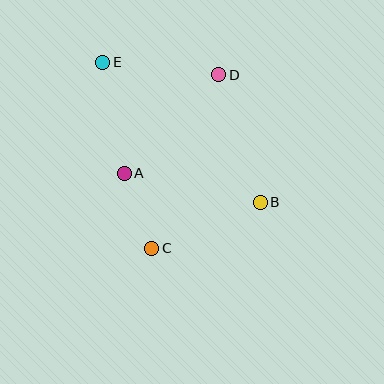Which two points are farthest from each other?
Points B and E are farthest from each other.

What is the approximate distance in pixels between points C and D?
The distance between C and D is approximately 186 pixels.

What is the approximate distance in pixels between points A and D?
The distance between A and D is approximately 137 pixels.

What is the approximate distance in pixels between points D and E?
The distance between D and E is approximately 117 pixels.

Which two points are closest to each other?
Points A and C are closest to each other.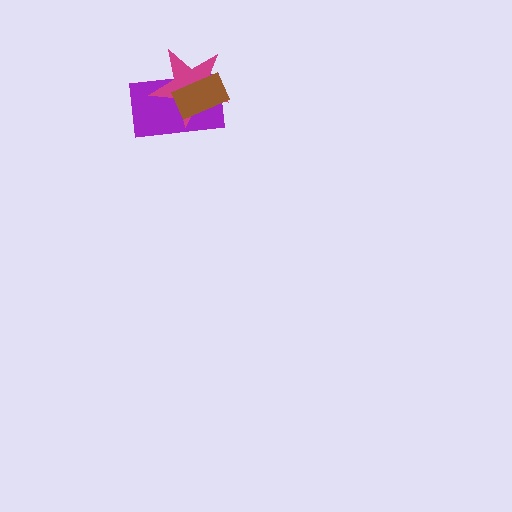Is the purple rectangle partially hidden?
Yes, it is partially covered by another shape.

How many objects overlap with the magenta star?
2 objects overlap with the magenta star.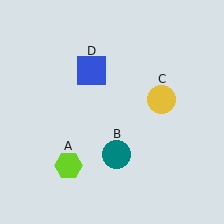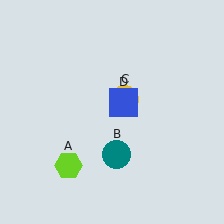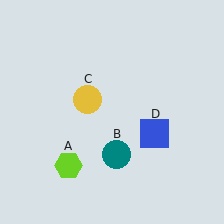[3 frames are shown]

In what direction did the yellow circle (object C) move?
The yellow circle (object C) moved left.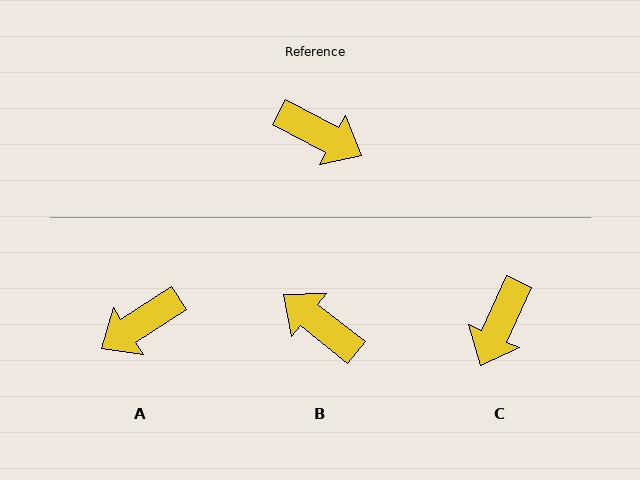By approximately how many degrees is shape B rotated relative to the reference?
Approximately 170 degrees counter-clockwise.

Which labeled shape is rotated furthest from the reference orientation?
B, about 170 degrees away.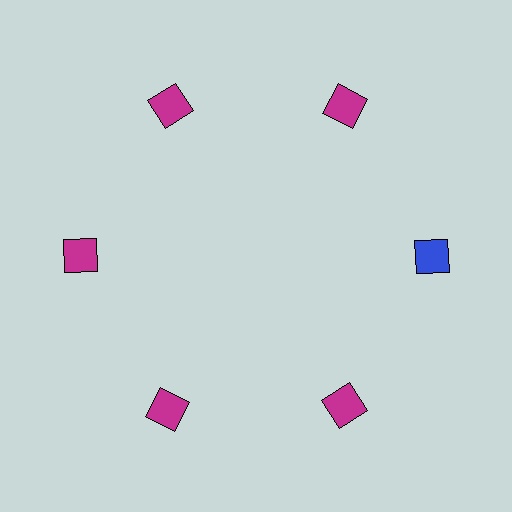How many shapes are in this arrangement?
There are 6 shapes arranged in a ring pattern.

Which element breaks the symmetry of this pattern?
The blue diamond at roughly the 3 o'clock position breaks the symmetry. All other shapes are magenta diamonds.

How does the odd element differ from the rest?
It has a different color: blue instead of magenta.